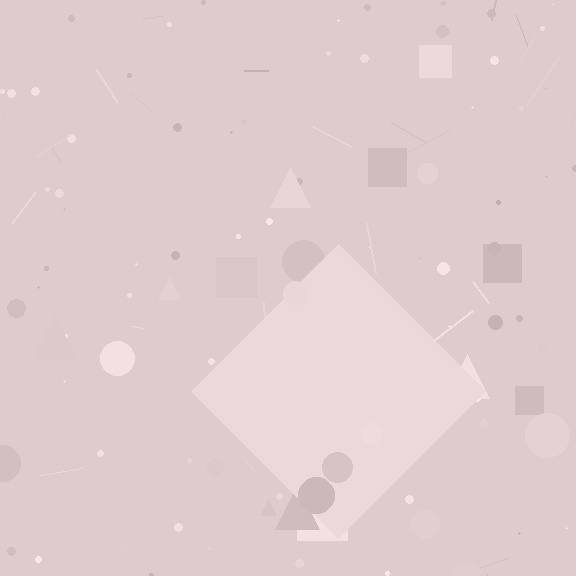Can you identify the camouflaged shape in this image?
The camouflaged shape is a diamond.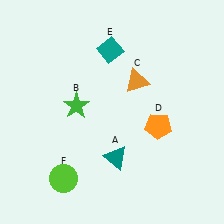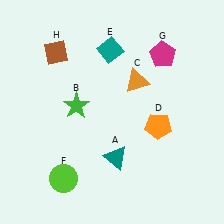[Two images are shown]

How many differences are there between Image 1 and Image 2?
There are 2 differences between the two images.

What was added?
A magenta pentagon (G), a brown diamond (H) were added in Image 2.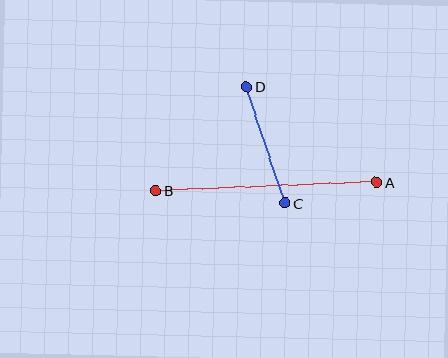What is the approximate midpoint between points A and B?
The midpoint is at approximately (266, 186) pixels.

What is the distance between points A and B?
The distance is approximately 221 pixels.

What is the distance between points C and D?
The distance is approximately 123 pixels.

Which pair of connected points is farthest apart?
Points A and B are farthest apart.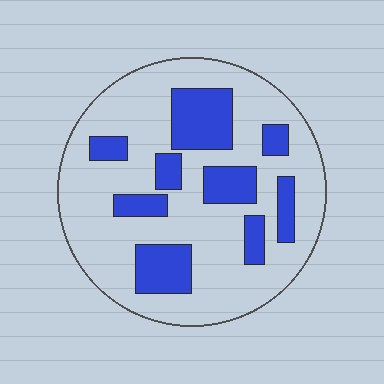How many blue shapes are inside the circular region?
9.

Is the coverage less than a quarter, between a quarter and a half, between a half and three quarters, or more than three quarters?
Between a quarter and a half.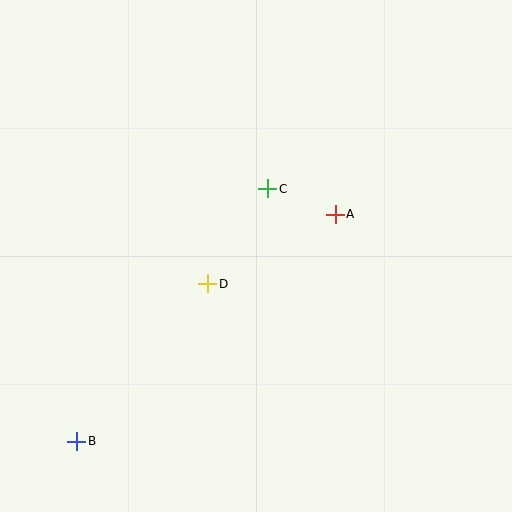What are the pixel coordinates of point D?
Point D is at (208, 284).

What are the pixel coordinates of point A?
Point A is at (335, 214).